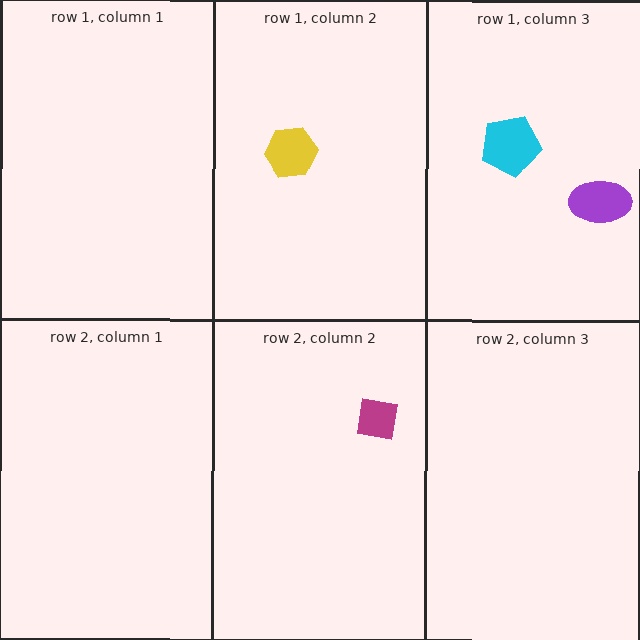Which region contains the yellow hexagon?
The row 1, column 2 region.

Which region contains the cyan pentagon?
The row 1, column 3 region.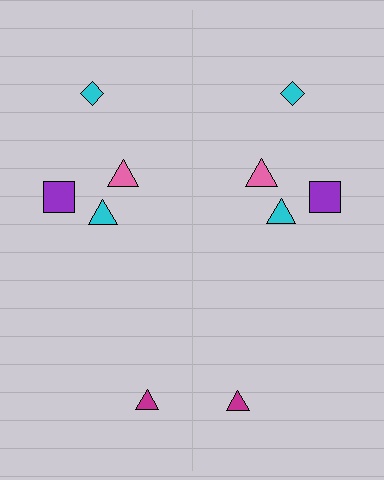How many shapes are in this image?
There are 10 shapes in this image.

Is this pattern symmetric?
Yes, this pattern has bilateral (reflection) symmetry.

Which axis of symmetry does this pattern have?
The pattern has a vertical axis of symmetry running through the center of the image.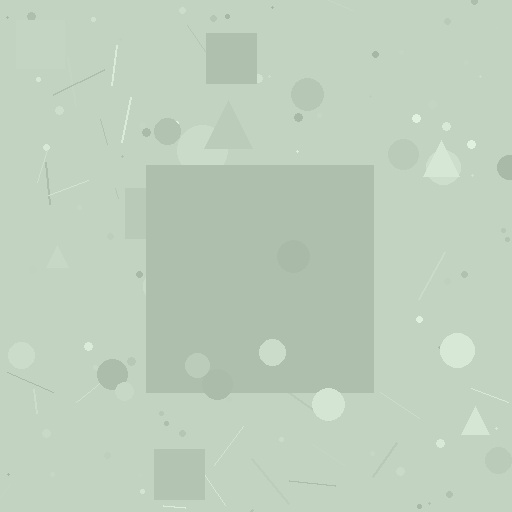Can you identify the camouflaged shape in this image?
The camouflaged shape is a square.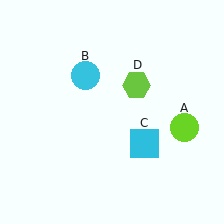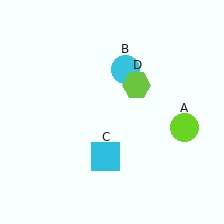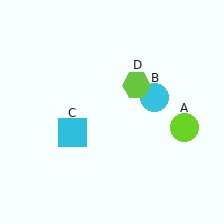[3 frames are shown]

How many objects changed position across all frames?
2 objects changed position: cyan circle (object B), cyan square (object C).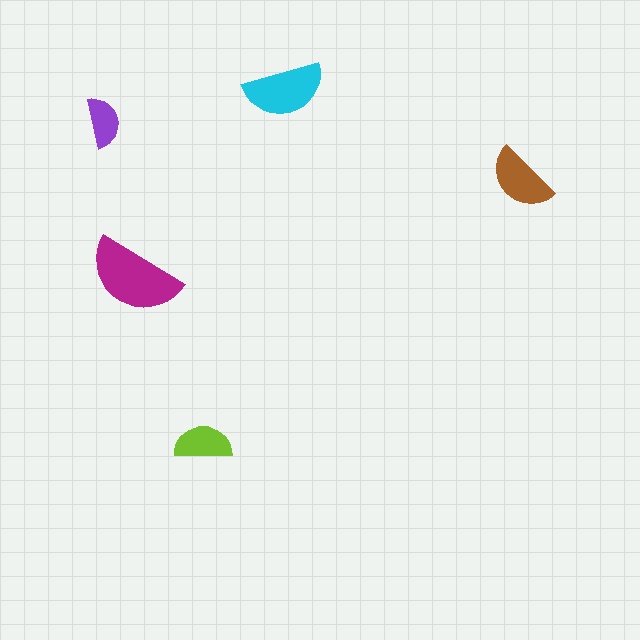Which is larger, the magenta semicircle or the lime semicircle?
The magenta one.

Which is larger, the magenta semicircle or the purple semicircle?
The magenta one.